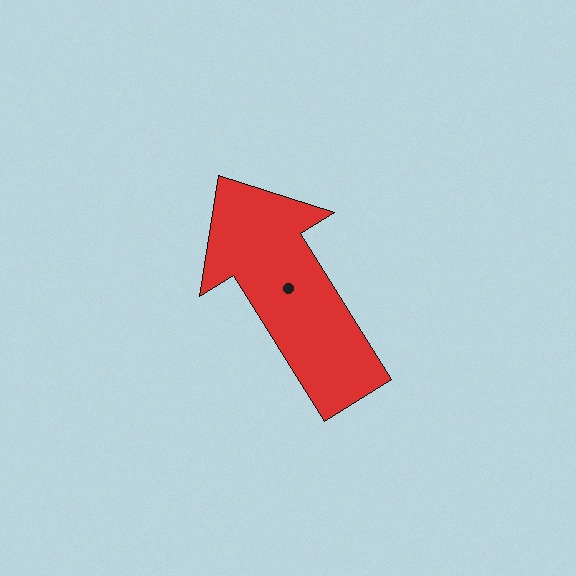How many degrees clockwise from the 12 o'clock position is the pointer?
Approximately 328 degrees.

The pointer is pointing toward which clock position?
Roughly 11 o'clock.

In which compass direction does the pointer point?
Northwest.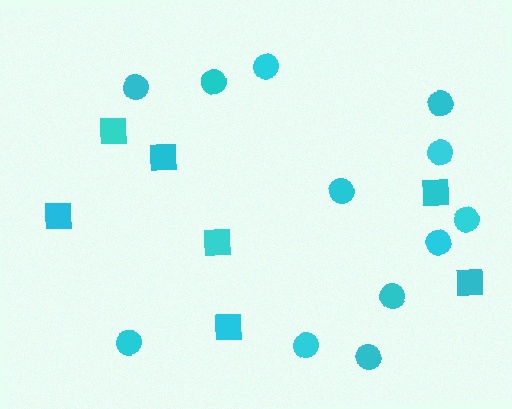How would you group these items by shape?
There are 2 groups: one group of squares (7) and one group of circles (12).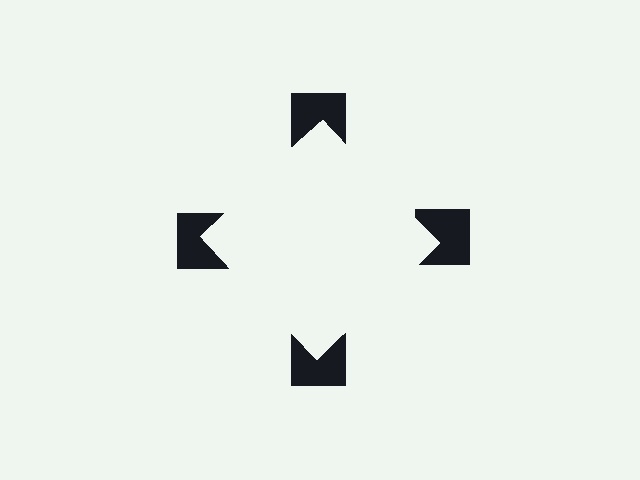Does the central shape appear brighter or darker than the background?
It typically appears slightly brighter than the background, even though no actual brightness change is drawn.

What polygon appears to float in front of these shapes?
An illusory square — its edges are inferred from the aligned wedge cuts in the notched squares, not physically drawn.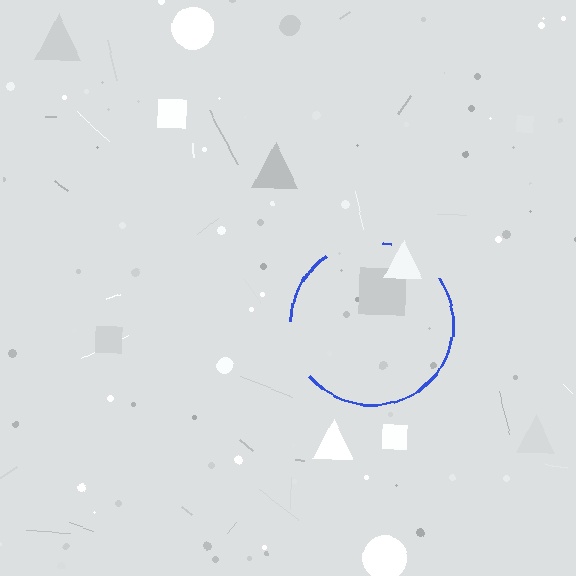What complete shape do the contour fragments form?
The contour fragments form a circle.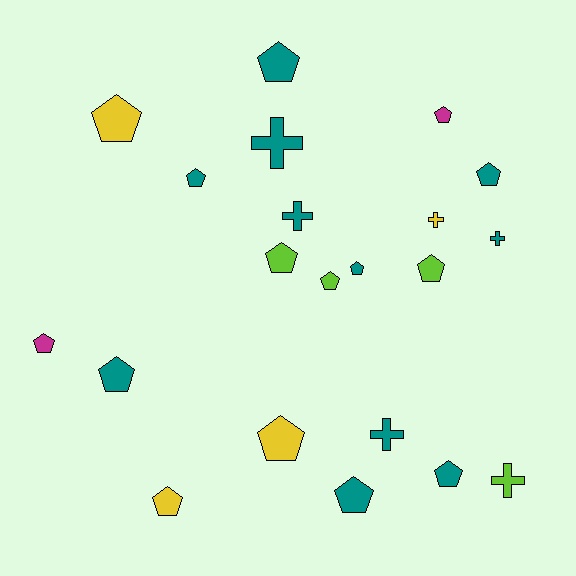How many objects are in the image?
There are 21 objects.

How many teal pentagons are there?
There are 7 teal pentagons.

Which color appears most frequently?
Teal, with 11 objects.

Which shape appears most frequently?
Pentagon, with 15 objects.